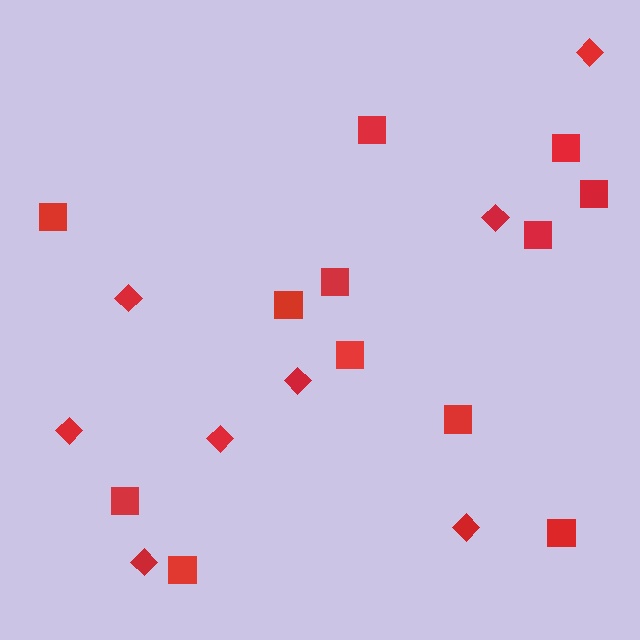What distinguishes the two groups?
There are 2 groups: one group of diamonds (8) and one group of squares (12).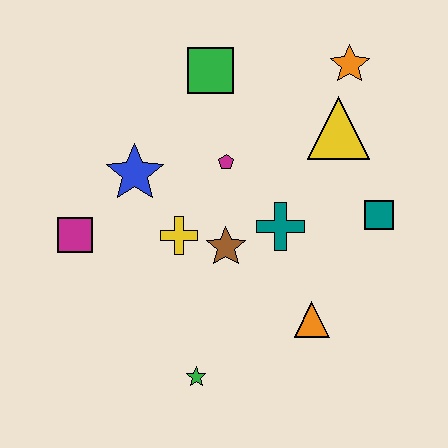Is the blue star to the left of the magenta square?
No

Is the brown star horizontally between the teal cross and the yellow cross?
Yes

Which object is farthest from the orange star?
The green star is farthest from the orange star.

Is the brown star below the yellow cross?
Yes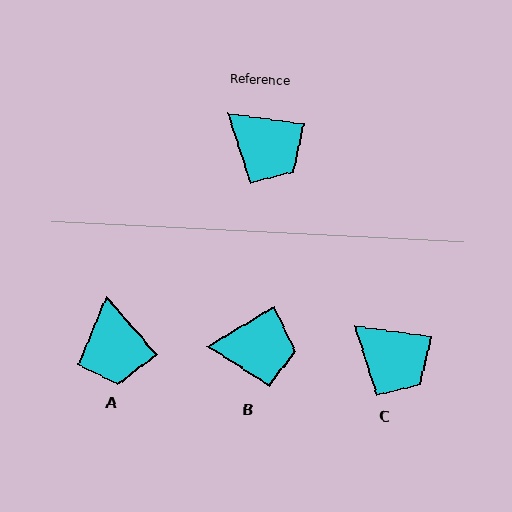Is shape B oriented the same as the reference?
No, it is off by about 39 degrees.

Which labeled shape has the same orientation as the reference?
C.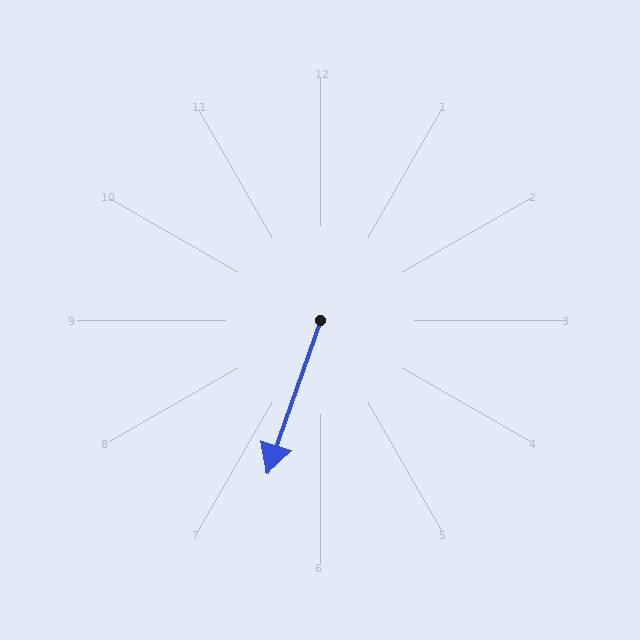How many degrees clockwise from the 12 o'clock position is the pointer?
Approximately 199 degrees.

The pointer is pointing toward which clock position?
Roughly 7 o'clock.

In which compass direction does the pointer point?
South.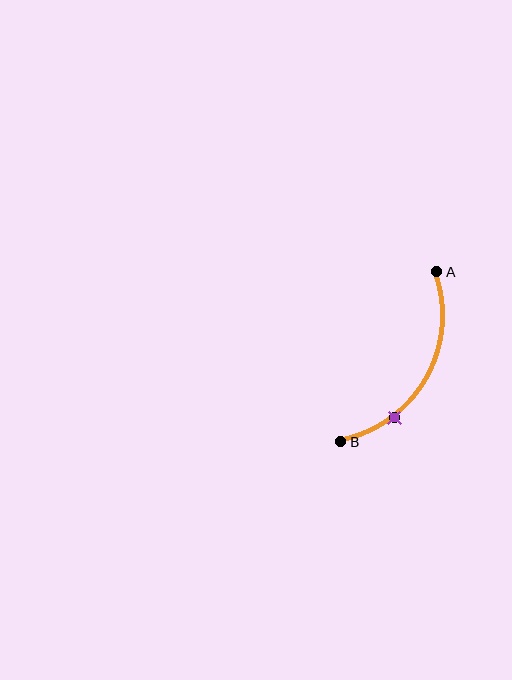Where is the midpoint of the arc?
The arc midpoint is the point on the curve farthest from the straight line joining A and B. It sits to the right of that line.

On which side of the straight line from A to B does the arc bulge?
The arc bulges to the right of the straight line connecting A and B.